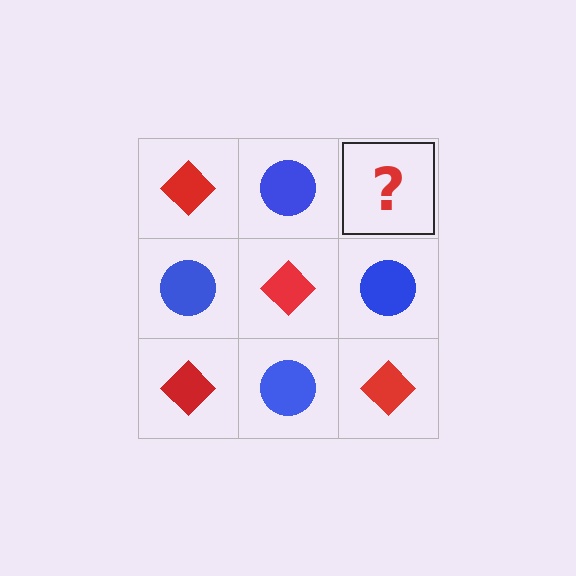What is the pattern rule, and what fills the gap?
The rule is that it alternates red diamond and blue circle in a checkerboard pattern. The gap should be filled with a red diamond.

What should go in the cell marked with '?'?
The missing cell should contain a red diamond.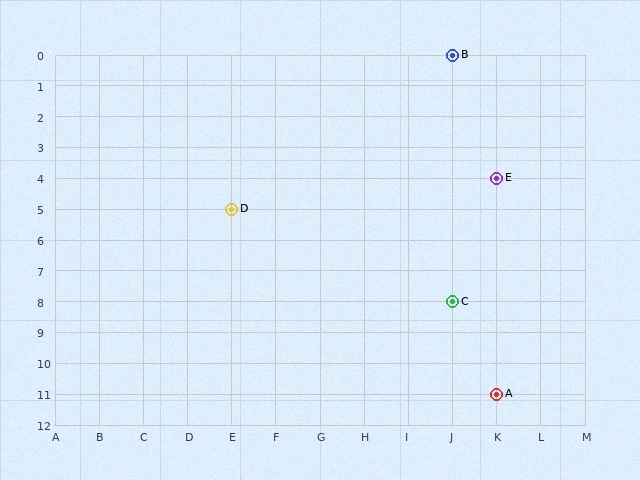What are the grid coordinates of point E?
Point E is at grid coordinates (K, 4).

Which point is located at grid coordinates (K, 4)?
Point E is at (K, 4).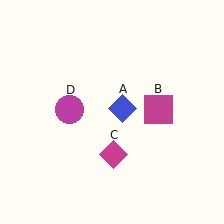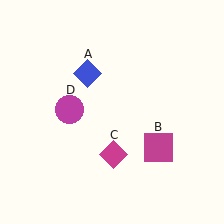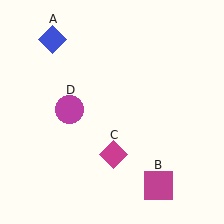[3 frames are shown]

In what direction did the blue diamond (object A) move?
The blue diamond (object A) moved up and to the left.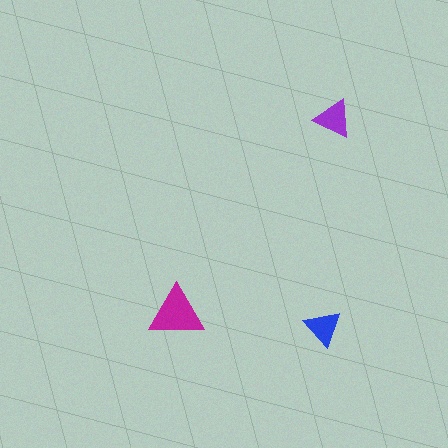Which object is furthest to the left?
The magenta triangle is leftmost.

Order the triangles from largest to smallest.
the magenta one, the purple one, the blue one.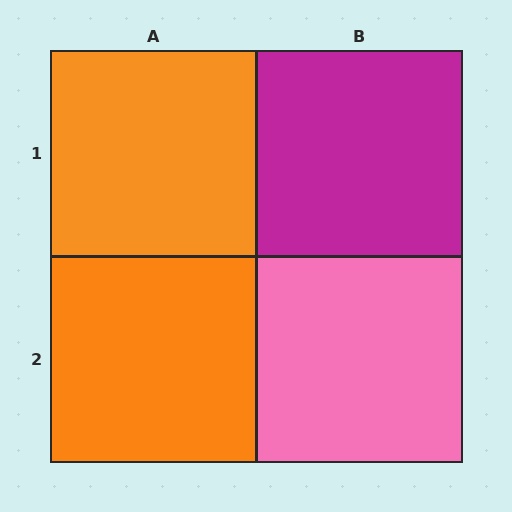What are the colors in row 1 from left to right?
Orange, magenta.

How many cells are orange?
2 cells are orange.